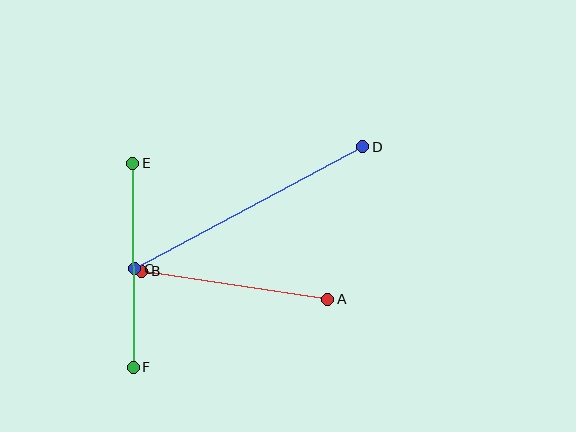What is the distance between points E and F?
The distance is approximately 204 pixels.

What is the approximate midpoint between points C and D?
The midpoint is at approximately (249, 208) pixels.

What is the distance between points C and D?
The distance is approximately 258 pixels.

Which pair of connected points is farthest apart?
Points C and D are farthest apart.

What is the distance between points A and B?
The distance is approximately 188 pixels.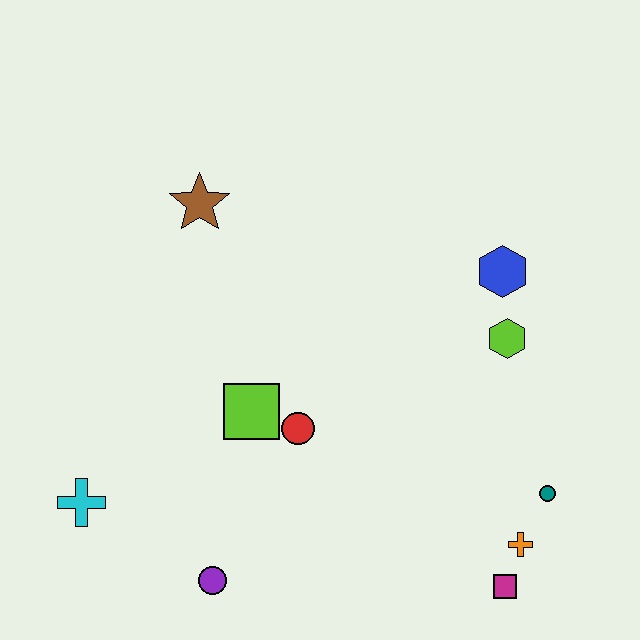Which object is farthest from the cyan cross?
The blue hexagon is farthest from the cyan cross.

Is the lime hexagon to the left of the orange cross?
Yes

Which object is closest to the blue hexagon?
The lime hexagon is closest to the blue hexagon.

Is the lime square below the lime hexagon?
Yes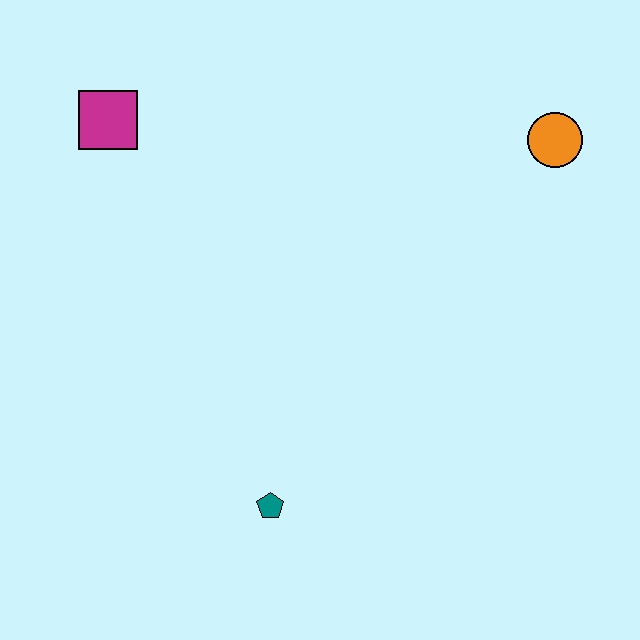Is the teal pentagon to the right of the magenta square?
Yes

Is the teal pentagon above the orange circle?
No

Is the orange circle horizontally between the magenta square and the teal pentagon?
No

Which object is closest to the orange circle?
The magenta square is closest to the orange circle.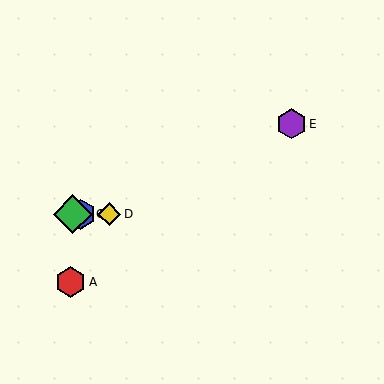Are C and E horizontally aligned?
No, C is at y≈214 and E is at y≈124.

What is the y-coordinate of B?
Object B is at y≈214.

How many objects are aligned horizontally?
3 objects (B, C, D) are aligned horizontally.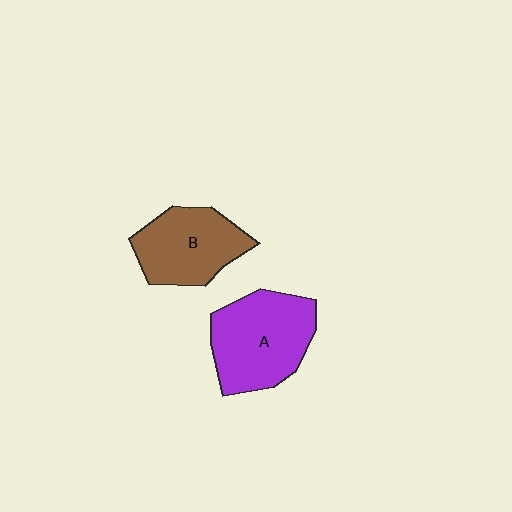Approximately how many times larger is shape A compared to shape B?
Approximately 1.2 times.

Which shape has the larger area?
Shape A (purple).